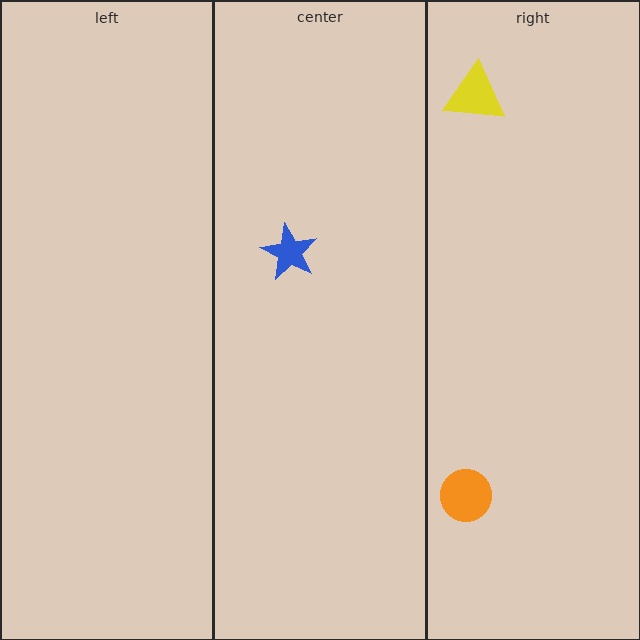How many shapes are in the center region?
1.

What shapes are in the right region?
The orange circle, the yellow triangle.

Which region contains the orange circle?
The right region.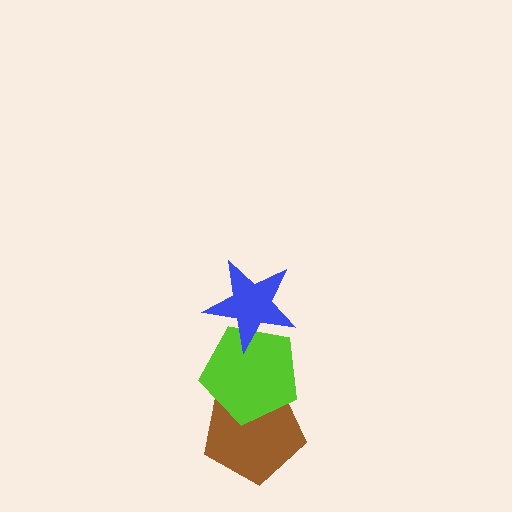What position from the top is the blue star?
The blue star is 1st from the top.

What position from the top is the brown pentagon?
The brown pentagon is 3rd from the top.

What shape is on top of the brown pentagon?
The lime pentagon is on top of the brown pentagon.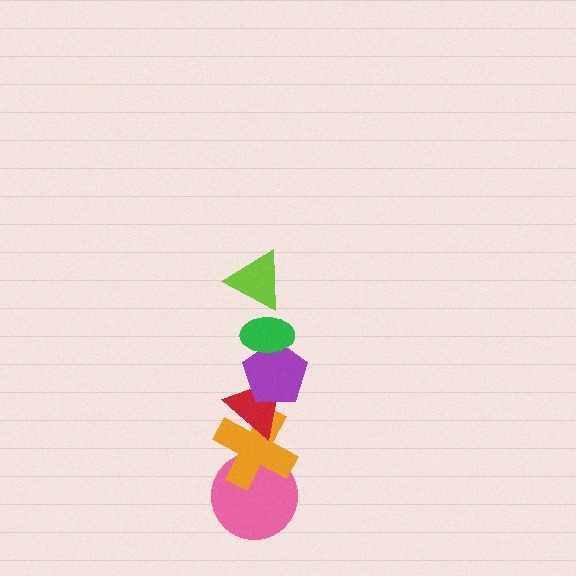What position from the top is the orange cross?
The orange cross is 5th from the top.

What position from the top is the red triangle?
The red triangle is 4th from the top.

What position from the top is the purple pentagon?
The purple pentagon is 3rd from the top.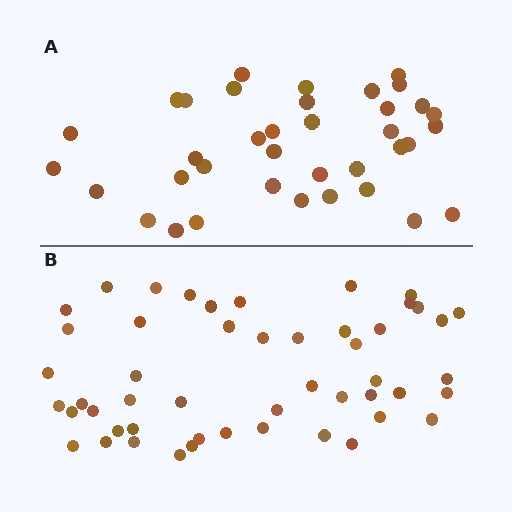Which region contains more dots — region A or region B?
Region B (the bottom region) has more dots.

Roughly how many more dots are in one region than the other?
Region B has approximately 15 more dots than region A.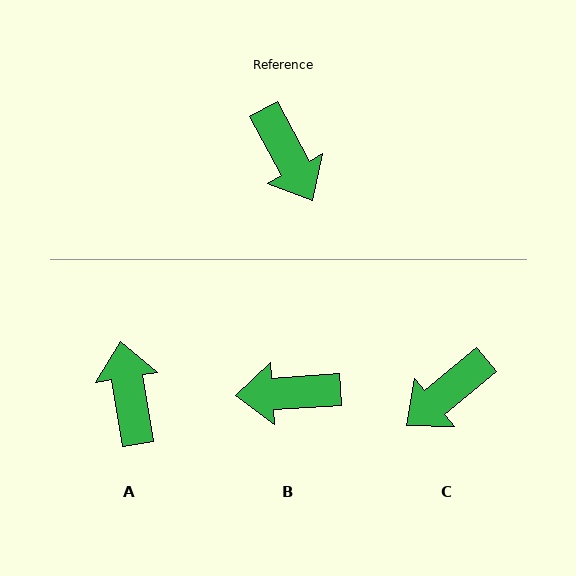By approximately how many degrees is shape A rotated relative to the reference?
Approximately 161 degrees counter-clockwise.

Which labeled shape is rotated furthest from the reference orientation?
A, about 161 degrees away.